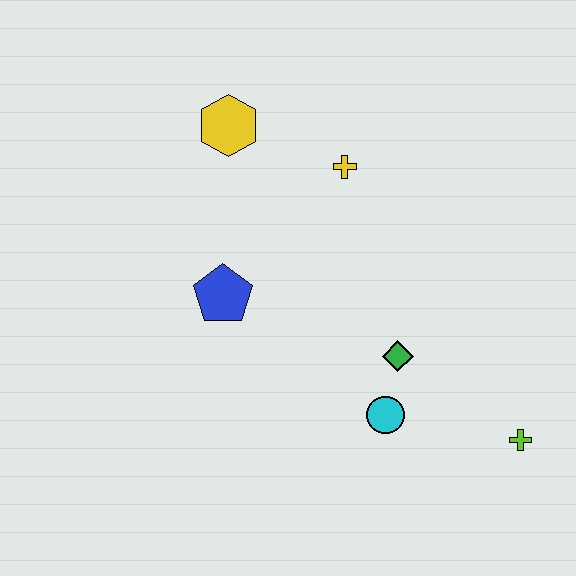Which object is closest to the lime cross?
The cyan circle is closest to the lime cross.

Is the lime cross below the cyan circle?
Yes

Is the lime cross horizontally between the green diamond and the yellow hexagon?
No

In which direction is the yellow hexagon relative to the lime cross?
The yellow hexagon is above the lime cross.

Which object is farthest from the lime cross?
The yellow hexagon is farthest from the lime cross.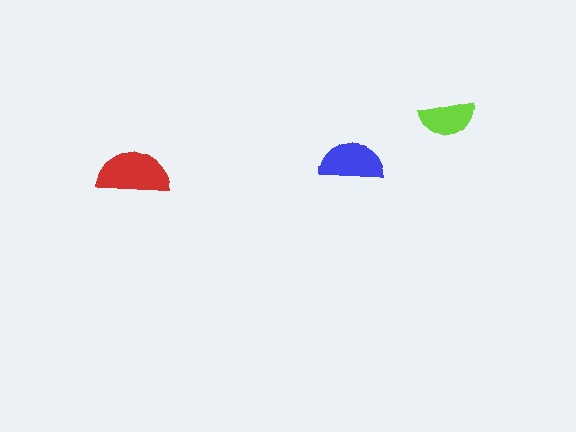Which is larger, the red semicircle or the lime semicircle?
The red one.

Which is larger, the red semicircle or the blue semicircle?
The red one.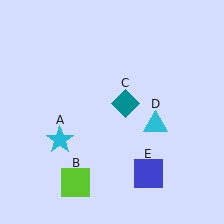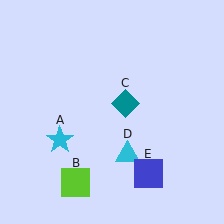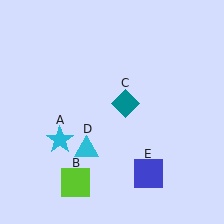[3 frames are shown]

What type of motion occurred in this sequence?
The cyan triangle (object D) rotated clockwise around the center of the scene.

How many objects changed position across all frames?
1 object changed position: cyan triangle (object D).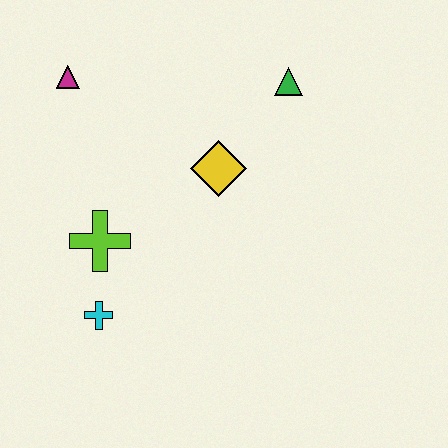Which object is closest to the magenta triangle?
The lime cross is closest to the magenta triangle.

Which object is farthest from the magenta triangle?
The cyan cross is farthest from the magenta triangle.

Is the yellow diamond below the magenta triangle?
Yes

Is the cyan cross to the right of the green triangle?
No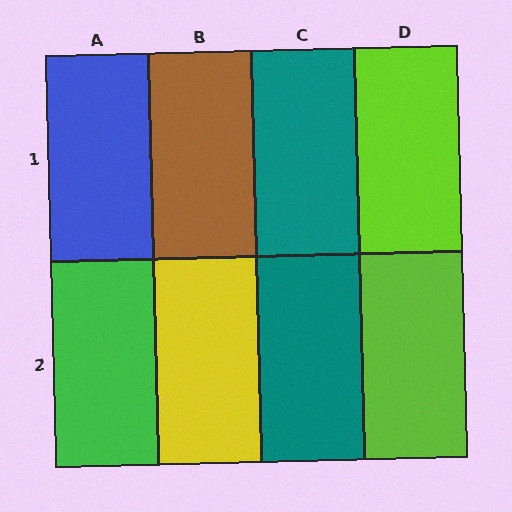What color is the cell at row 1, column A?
Blue.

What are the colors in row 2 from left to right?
Green, yellow, teal, lime.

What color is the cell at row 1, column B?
Brown.